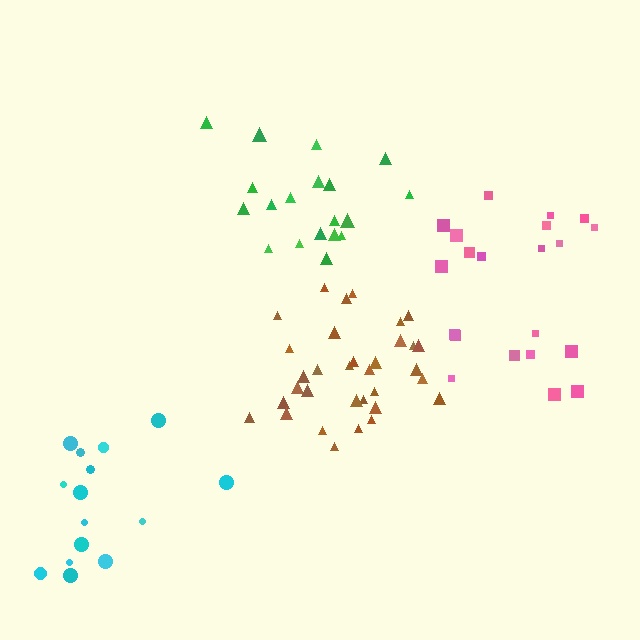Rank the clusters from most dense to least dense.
brown, green, cyan, pink.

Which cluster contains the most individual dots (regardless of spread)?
Brown (33).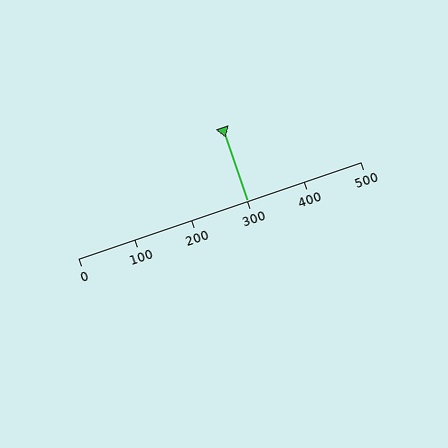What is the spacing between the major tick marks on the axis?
The major ticks are spaced 100 apart.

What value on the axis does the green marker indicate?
The marker indicates approximately 300.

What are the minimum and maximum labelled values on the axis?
The axis runs from 0 to 500.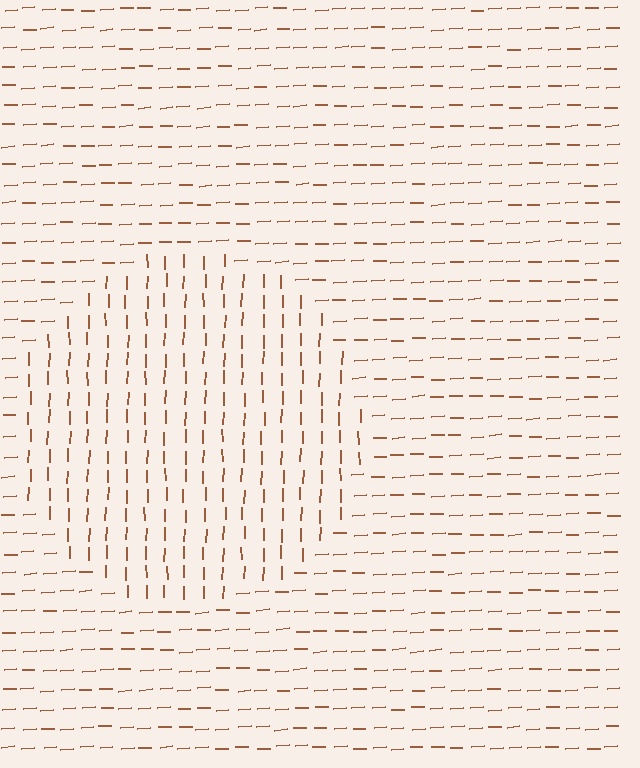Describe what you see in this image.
The image is filled with small brown line segments. A circle region in the image has lines oriented differently from the surrounding lines, creating a visible texture boundary.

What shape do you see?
I see a circle.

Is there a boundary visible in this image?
Yes, there is a texture boundary formed by a change in line orientation.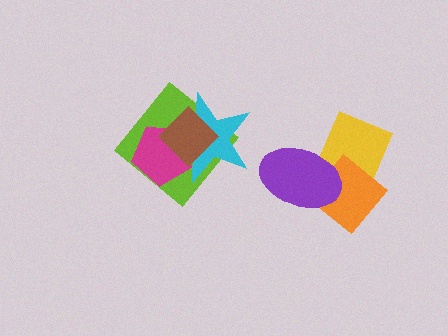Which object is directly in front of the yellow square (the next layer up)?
The orange diamond is directly in front of the yellow square.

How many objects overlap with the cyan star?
3 objects overlap with the cyan star.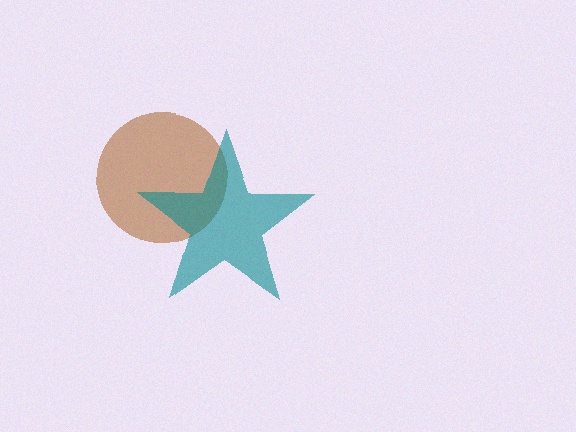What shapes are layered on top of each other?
The layered shapes are: a brown circle, a teal star.